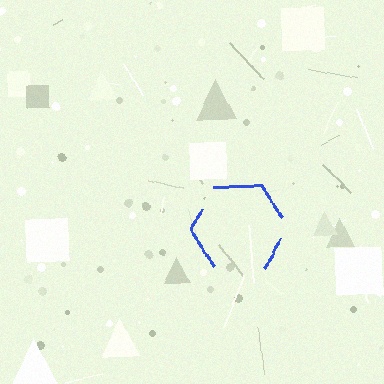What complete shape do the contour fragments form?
The contour fragments form a hexagon.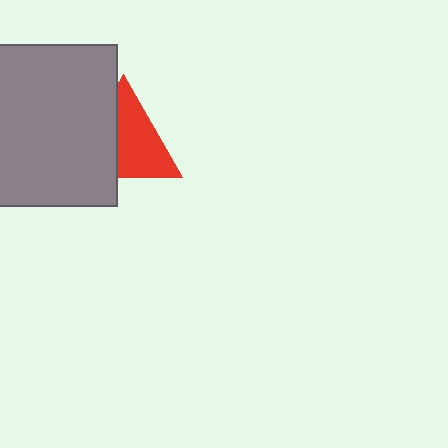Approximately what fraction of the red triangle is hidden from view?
Roughly 41% of the red triangle is hidden behind the gray square.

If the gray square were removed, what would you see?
You would see the complete red triangle.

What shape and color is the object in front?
The object in front is a gray square.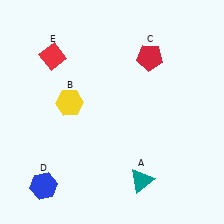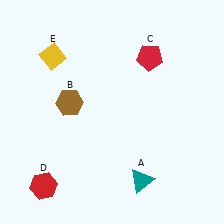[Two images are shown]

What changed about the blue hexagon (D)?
In Image 1, D is blue. In Image 2, it changed to red.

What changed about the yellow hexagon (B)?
In Image 1, B is yellow. In Image 2, it changed to brown.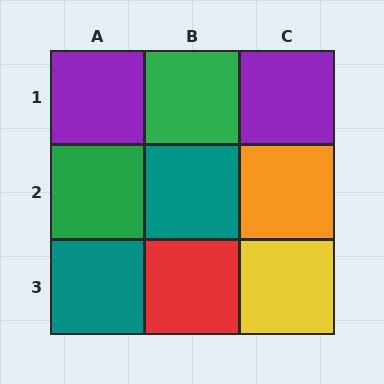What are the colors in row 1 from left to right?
Purple, green, purple.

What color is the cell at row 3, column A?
Teal.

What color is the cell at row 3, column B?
Red.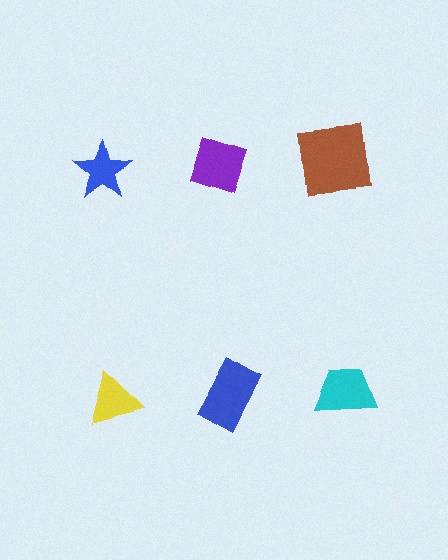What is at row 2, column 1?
A yellow triangle.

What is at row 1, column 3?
A brown square.